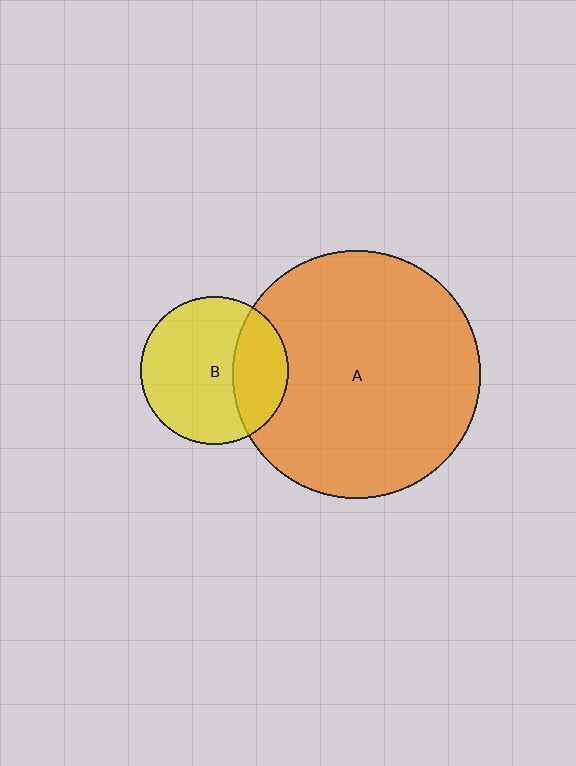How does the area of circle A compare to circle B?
Approximately 2.8 times.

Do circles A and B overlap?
Yes.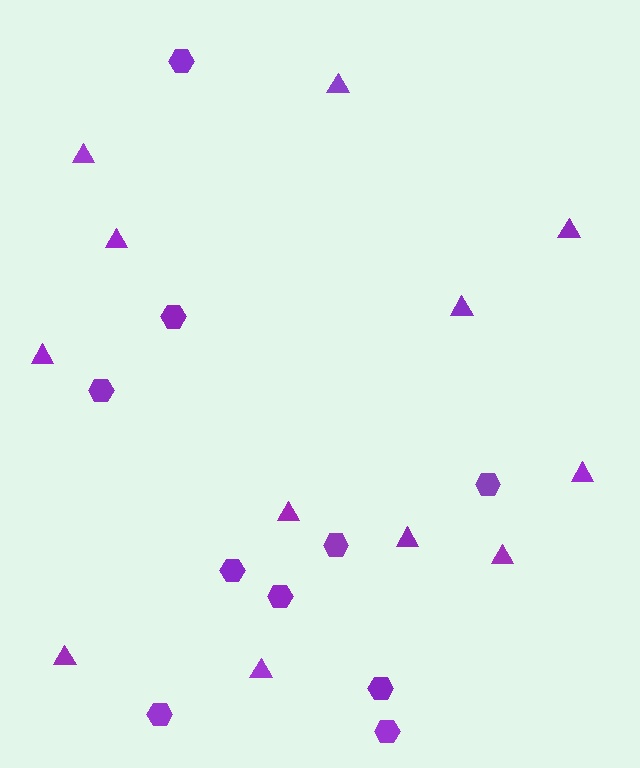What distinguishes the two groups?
There are 2 groups: one group of hexagons (10) and one group of triangles (12).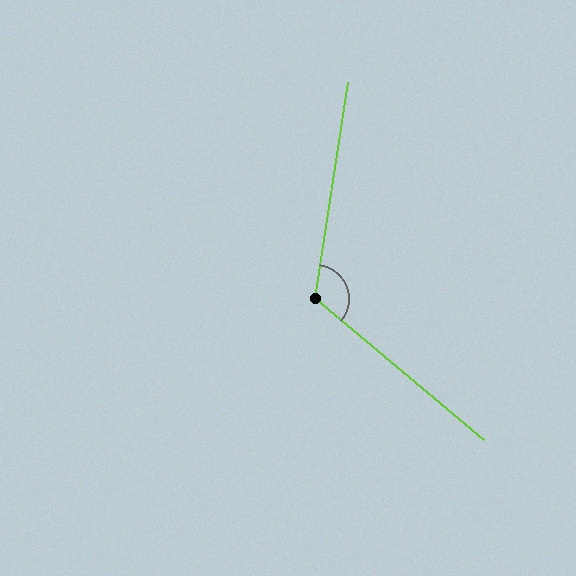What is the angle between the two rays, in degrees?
Approximately 121 degrees.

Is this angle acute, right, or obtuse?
It is obtuse.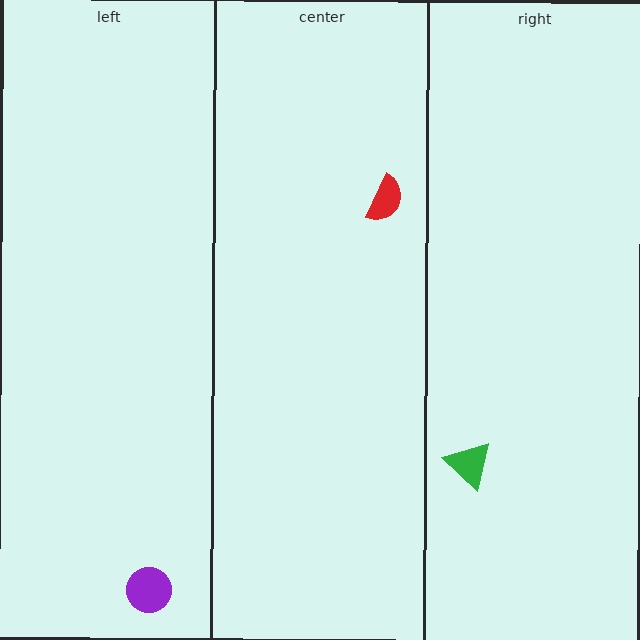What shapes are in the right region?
The green triangle.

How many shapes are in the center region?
1.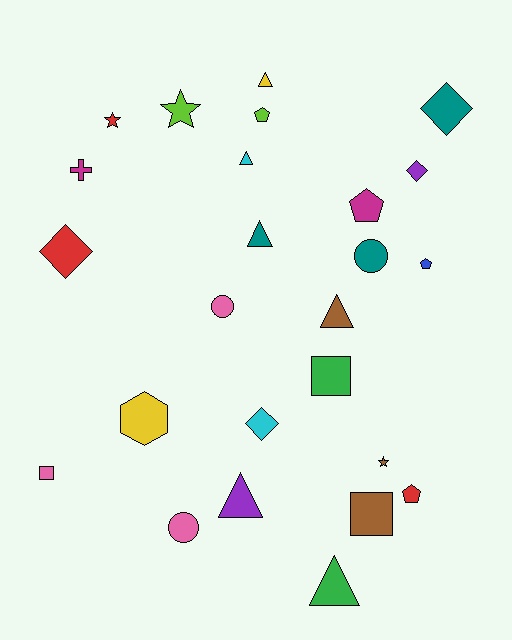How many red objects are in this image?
There are 3 red objects.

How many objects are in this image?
There are 25 objects.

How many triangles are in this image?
There are 6 triangles.